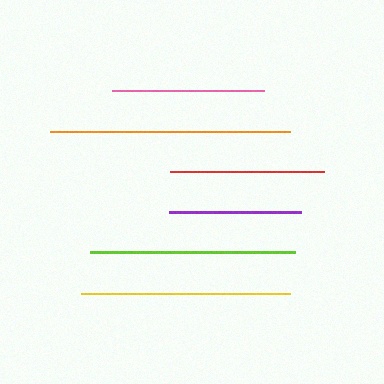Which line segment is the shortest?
The purple line is the shortest at approximately 132 pixels.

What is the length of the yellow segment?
The yellow segment is approximately 209 pixels long.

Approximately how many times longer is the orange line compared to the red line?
The orange line is approximately 1.6 times the length of the red line.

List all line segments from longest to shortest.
From longest to shortest: orange, yellow, lime, red, pink, purple.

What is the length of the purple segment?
The purple segment is approximately 132 pixels long.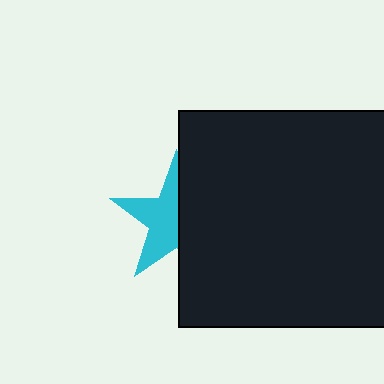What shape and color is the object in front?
The object in front is a black square.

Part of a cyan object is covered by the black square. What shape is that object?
It is a star.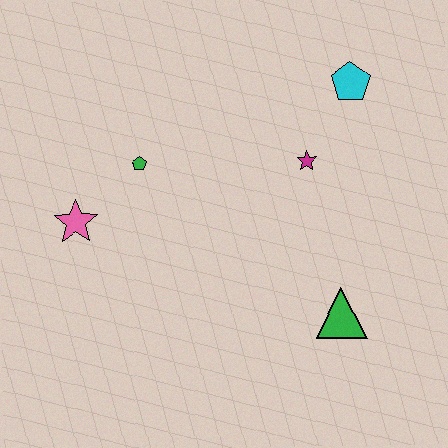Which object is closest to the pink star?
The green pentagon is closest to the pink star.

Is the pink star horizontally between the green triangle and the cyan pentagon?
No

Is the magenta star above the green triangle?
Yes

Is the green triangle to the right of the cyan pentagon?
No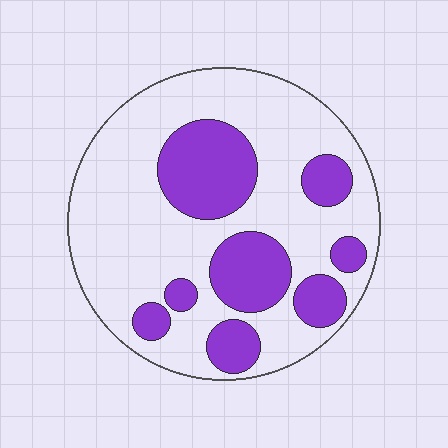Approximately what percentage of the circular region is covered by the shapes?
Approximately 30%.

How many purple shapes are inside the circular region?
8.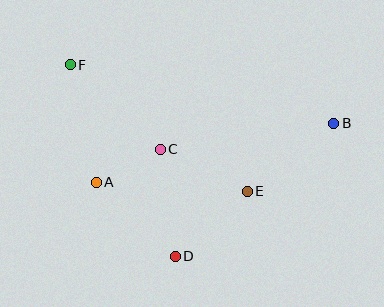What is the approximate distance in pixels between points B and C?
The distance between B and C is approximately 175 pixels.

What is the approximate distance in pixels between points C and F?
The distance between C and F is approximately 123 pixels.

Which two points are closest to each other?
Points A and C are closest to each other.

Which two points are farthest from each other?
Points B and F are farthest from each other.